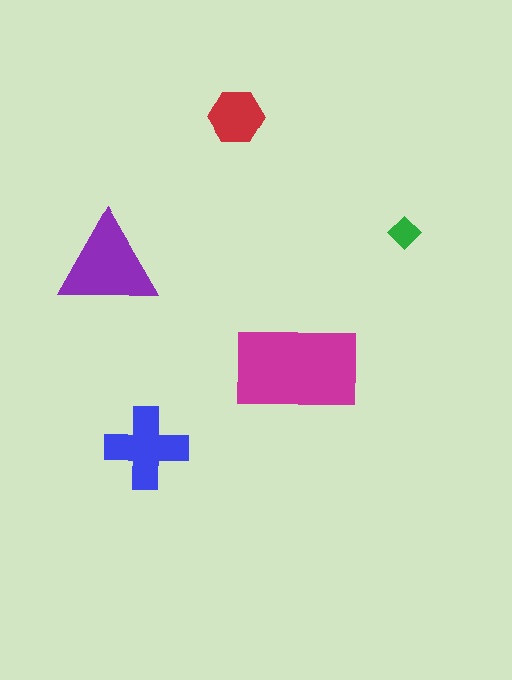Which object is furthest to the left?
The purple triangle is leftmost.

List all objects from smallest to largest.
The green diamond, the red hexagon, the blue cross, the purple triangle, the magenta rectangle.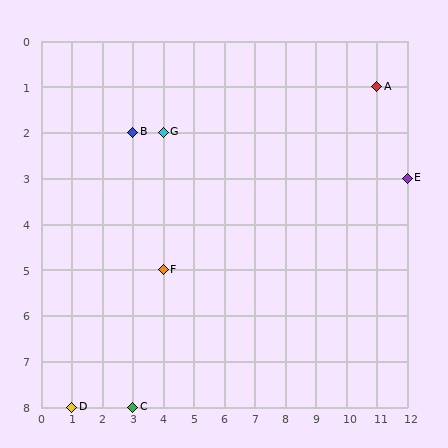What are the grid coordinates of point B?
Point B is at grid coordinates (3, 2).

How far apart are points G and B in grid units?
Points G and B are 1 column apart.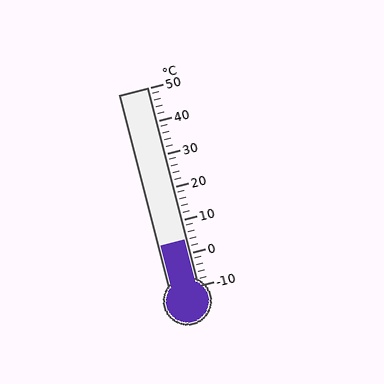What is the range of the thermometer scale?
The thermometer scale ranges from -10°C to 50°C.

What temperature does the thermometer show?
The thermometer shows approximately 4°C.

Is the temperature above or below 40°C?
The temperature is below 40°C.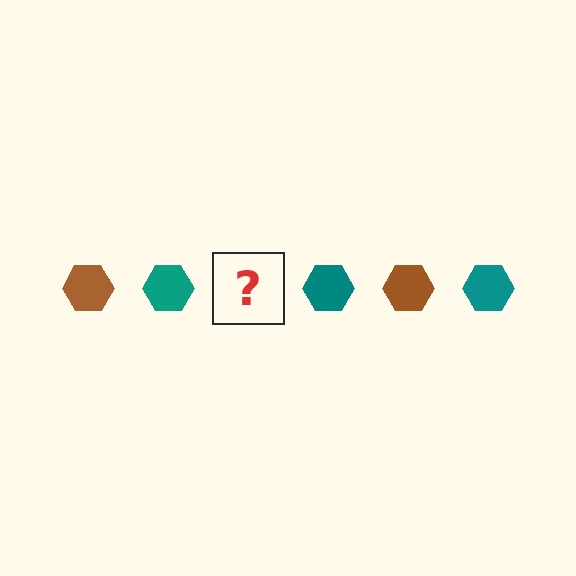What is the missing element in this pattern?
The missing element is a brown hexagon.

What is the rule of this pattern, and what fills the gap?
The rule is that the pattern cycles through brown, teal hexagons. The gap should be filled with a brown hexagon.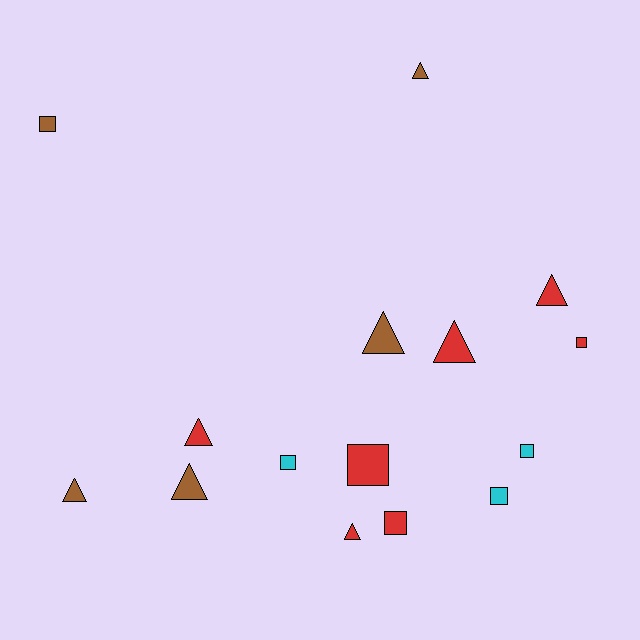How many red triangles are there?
There are 4 red triangles.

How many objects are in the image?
There are 15 objects.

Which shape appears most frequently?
Triangle, with 8 objects.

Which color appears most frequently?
Red, with 7 objects.